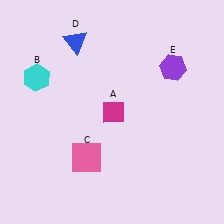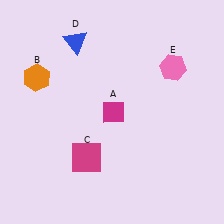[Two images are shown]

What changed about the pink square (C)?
In Image 1, C is pink. In Image 2, it changed to magenta.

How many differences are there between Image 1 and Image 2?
There are 3 differences between the two images.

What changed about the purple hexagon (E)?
In Image 1, E is purple. In Image 2, it changed to pink.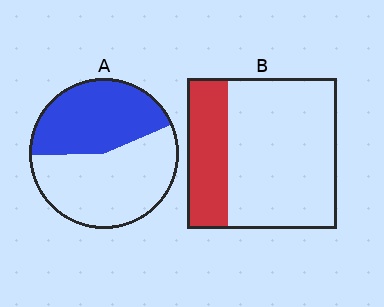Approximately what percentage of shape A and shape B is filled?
A is approximately 45% and B is approximately 25%.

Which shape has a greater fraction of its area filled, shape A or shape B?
Shape A.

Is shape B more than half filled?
No.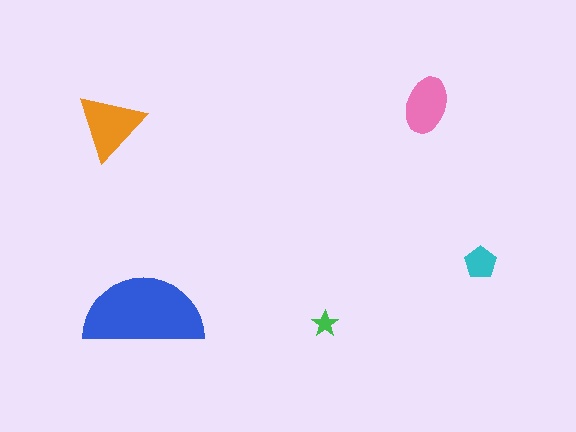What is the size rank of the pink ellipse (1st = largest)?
3rd.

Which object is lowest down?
The green star is bottommost.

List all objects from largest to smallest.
The blue semicircle, the orange triangle, the pink ellipse, the cyan pentagon, the green star.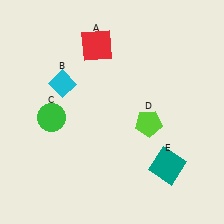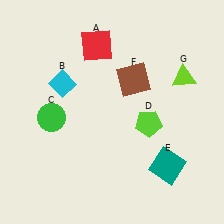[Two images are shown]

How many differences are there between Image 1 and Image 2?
There are 2 differences between the two images.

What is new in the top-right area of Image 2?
A brown square (F) was added in the top-right area of Image 2.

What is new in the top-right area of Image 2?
A lime triangle (G) was added in the top-right area of Image 2.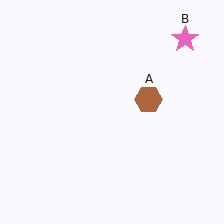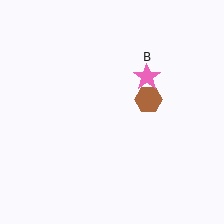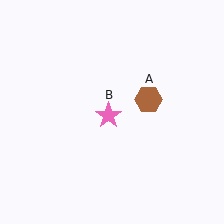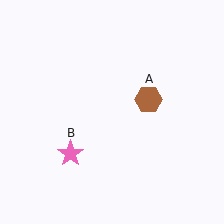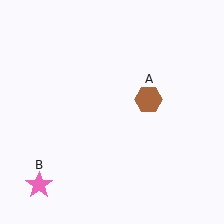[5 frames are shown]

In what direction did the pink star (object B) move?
The pink star (object B) moved down and to the left.